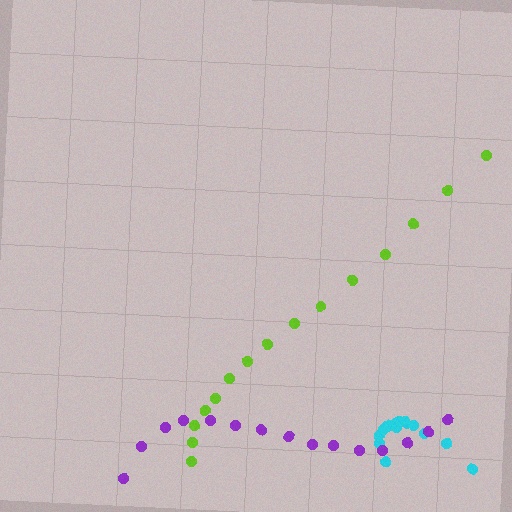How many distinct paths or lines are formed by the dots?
There are 3 distinct paths.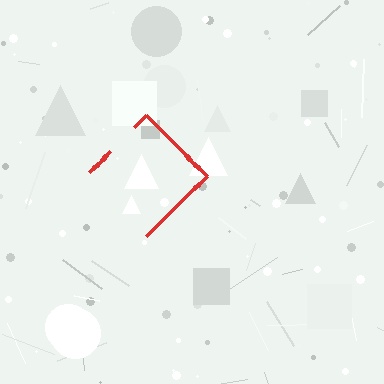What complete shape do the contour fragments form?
The contour fragments form a diamond.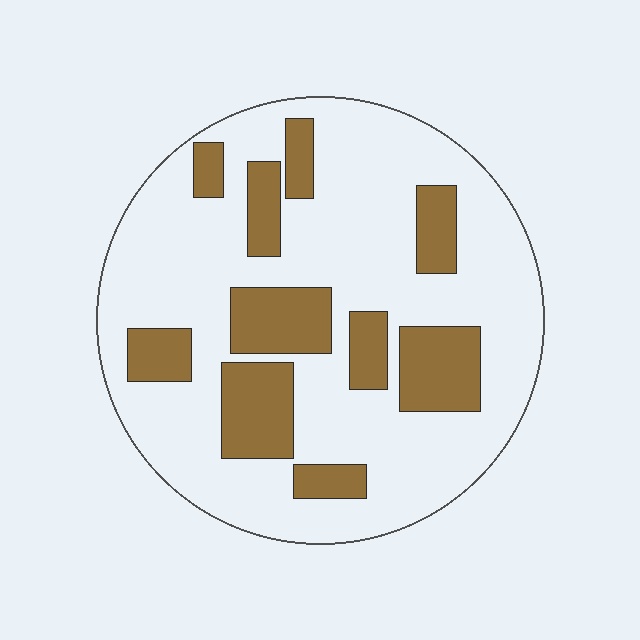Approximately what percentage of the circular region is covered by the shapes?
Approximately 25%.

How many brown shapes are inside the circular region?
10.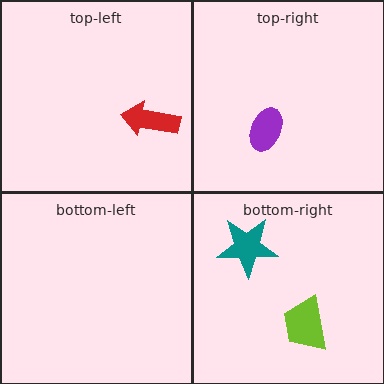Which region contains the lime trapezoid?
The bottom-right region.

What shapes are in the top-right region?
The purple ellipse.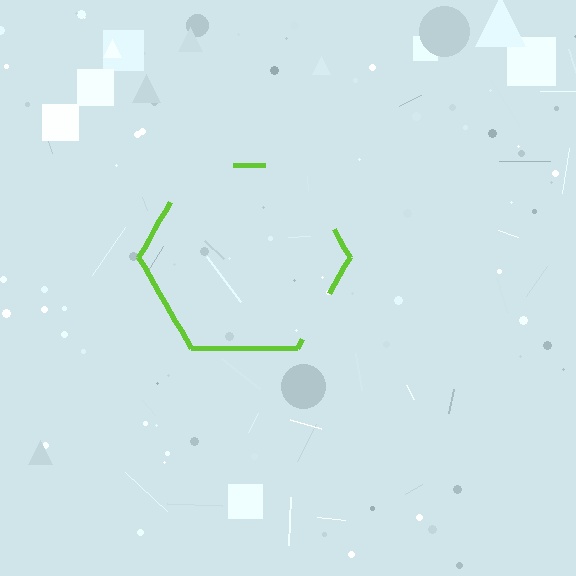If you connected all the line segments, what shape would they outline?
They would outline a hexagon.